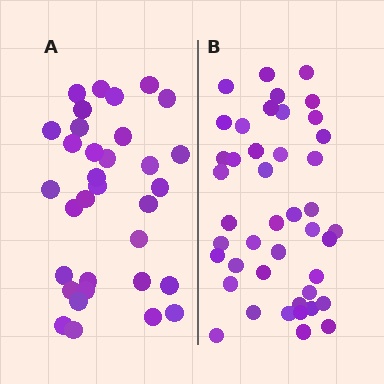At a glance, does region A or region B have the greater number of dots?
Region B (the right region) has more dots.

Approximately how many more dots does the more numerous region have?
Region B has roughly 10 or so more dots than region A.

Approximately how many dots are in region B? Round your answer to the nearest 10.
About 40 dots. (The exact count is 43, which rounds to 40.)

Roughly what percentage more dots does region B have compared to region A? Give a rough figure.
About 30% more.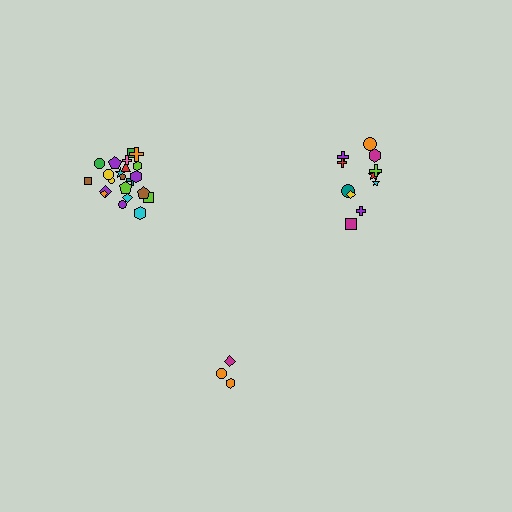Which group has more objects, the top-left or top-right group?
The top-left group.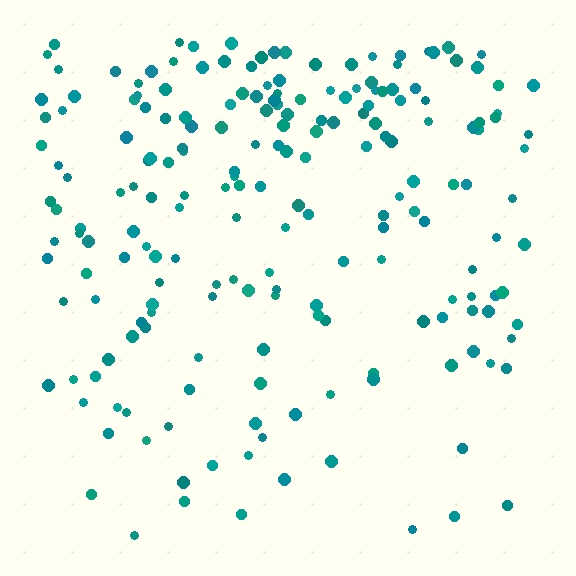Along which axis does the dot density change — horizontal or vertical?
Vertical.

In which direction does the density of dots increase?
From bottom to top, with the top side densest.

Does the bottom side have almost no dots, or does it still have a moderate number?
Still a moderate number, just noticeably fewer than the top.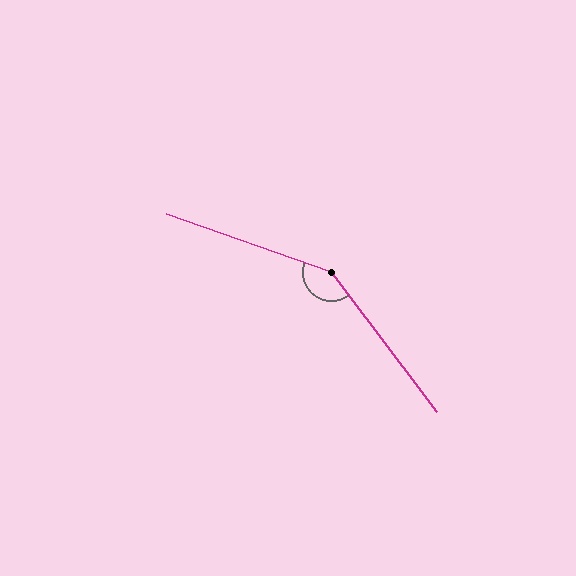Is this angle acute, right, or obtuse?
It is obtuse.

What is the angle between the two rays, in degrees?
Approximately 146 degrees.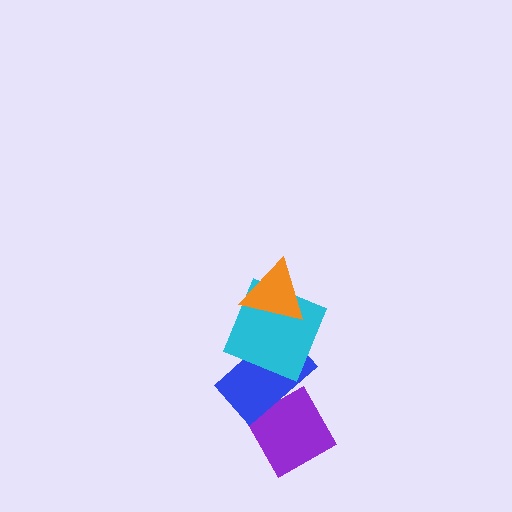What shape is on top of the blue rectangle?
The cyan square is on top of the blue rectangle.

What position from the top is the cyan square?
The cyan square is 2nd from the top.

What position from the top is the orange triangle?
The orange triangle is 1st from the top.